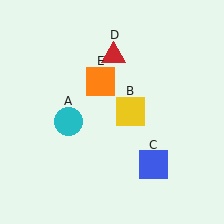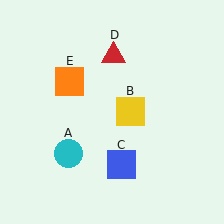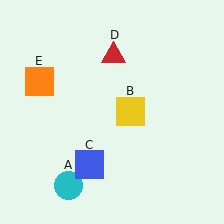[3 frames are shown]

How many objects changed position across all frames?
3 objects changed position: cyan circle (object A), blue square (object C), orange square (object E).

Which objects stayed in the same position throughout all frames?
Yellow square (object B) and red triangle (object D) remained stationary.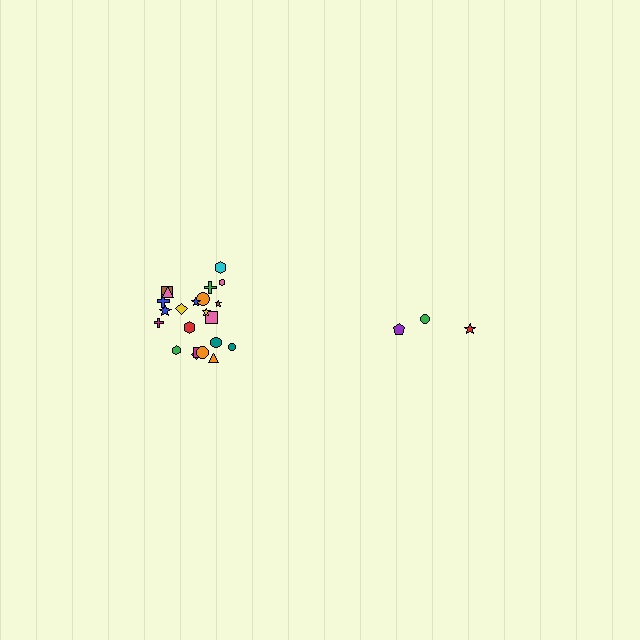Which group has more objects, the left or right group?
The left group.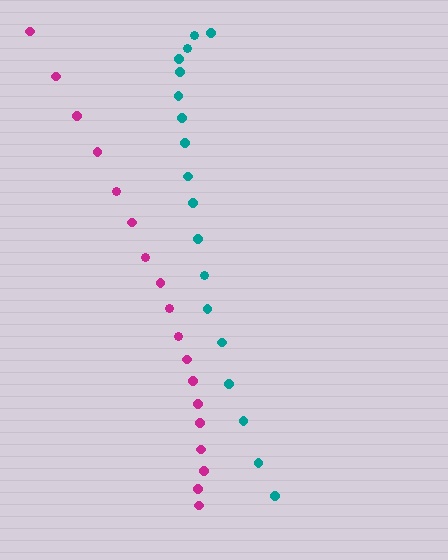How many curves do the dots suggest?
There are 2 distinct paths.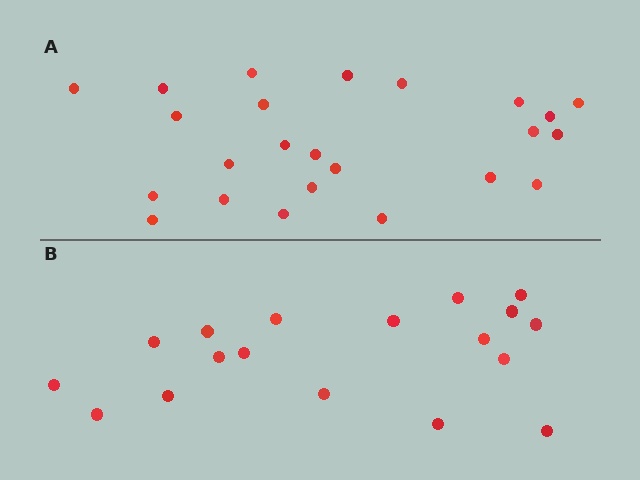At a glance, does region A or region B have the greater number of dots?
Region A (the top region) has more dots.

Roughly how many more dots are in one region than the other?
Region A has about 6 more dots than region B.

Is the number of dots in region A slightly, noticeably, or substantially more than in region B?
Region A has noticeably more, but not dramatically so. The ratio is roughly 1.3 to 1.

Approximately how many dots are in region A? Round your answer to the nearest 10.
About 20 dots. (The exact count is 24, which rounds to 20.)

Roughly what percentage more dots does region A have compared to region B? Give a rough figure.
About 35% more.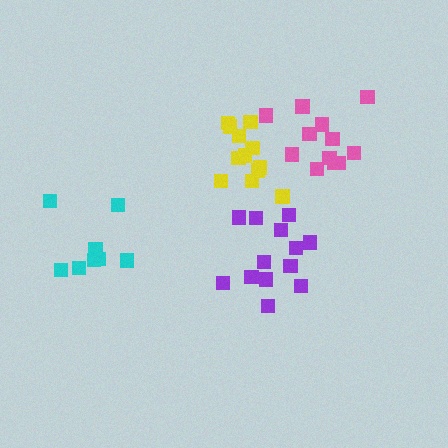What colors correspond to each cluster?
The clusters are colored: pink, cyan, yellow, purple.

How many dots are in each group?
Group 1: 12 dots, Group 2: 8 dots, Group 3: 13 dots, Group 4: 13 dots (46 total).